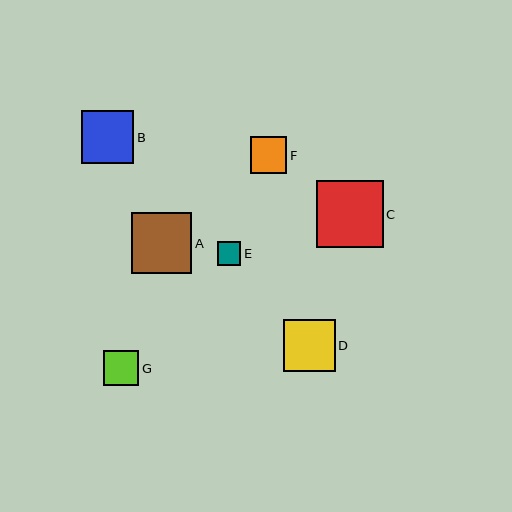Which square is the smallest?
Square E is the smallest with a size of approximately 24 pixels.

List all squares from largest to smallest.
From largest to smallest: C, A, B, D, F, G, E.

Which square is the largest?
Square C is the largest with a size of approximately 67 pixels.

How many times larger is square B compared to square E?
Square B is approximately 2.2 times the size of square E.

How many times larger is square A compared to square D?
Square A is approximately 1.2 times the size of square D.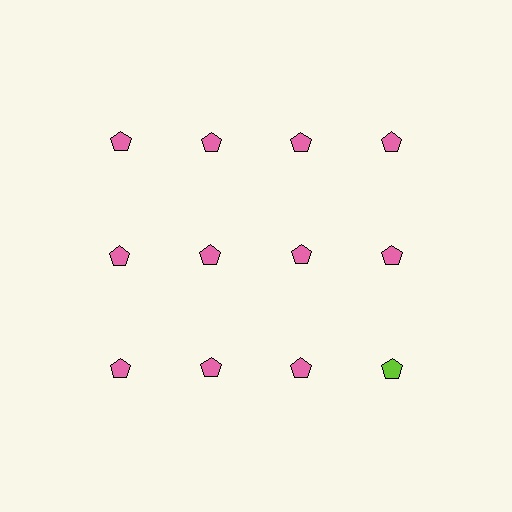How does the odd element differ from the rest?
It has a different color: lime instead of pink.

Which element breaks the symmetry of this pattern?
The lime pentagon in the third row, second from right column breaks the symmetry. All other shapes are pink pentagons.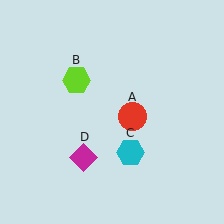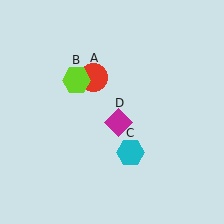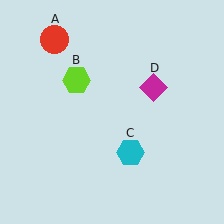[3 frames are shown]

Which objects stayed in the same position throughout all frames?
Lime hexagon (object B) and cyan hexagon (object C) remained stationary.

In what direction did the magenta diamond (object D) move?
The magenta diamond (object D) moved up and to the right.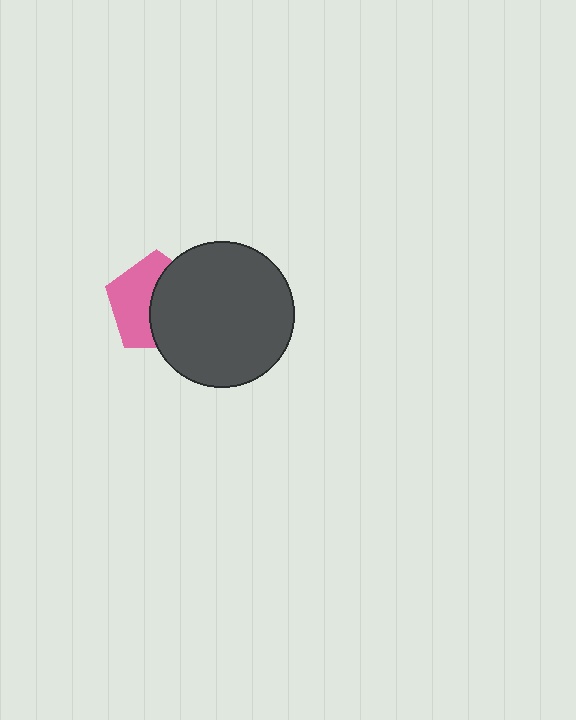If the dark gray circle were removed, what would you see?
You would see the complete pink pentagon.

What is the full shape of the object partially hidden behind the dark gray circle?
The partially hidden object is a pink pentagon.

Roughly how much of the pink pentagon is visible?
About half of it is visible (roughly 48%).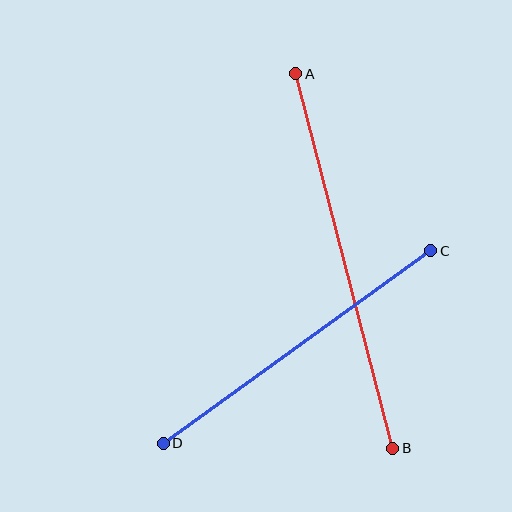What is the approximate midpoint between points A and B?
The midpoint is at approximately (344, 261) pixels.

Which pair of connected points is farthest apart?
Points A and B are farthest apart.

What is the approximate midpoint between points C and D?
The midpoint is at approximately (297, 347) pixels.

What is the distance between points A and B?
The distance is approximately 387 pixels.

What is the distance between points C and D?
The distance is approximately 330 pixels.